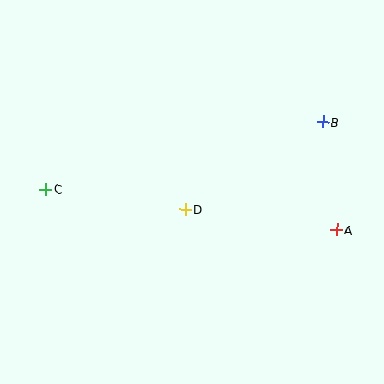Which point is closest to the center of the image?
Point D at (185, 210) is closest to the center.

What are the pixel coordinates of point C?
Point C is at (46, 189).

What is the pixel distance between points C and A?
The distance between C and A is 294 pixels.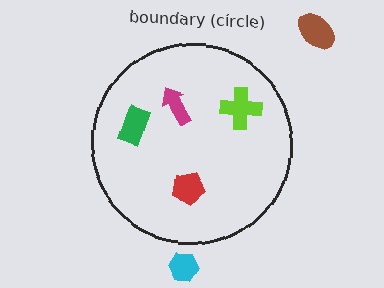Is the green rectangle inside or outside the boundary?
Inside.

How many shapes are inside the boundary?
4 inside, 2 outside.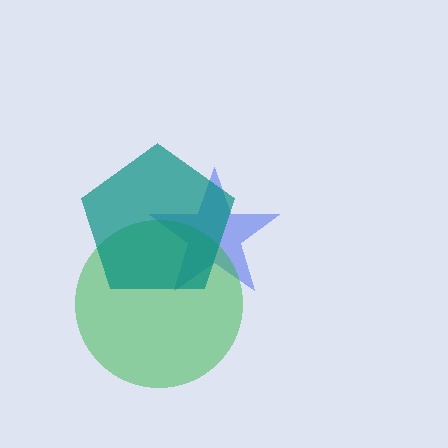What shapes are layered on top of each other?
The layered shapes are: a blue star, a green circle, a teal pentagon.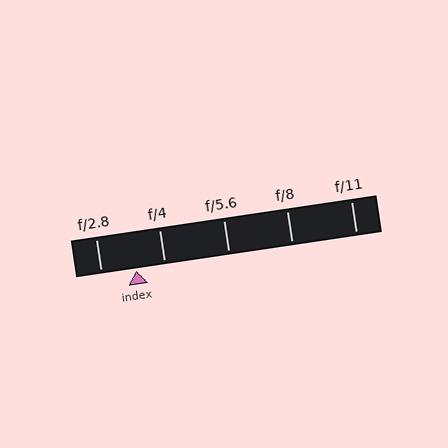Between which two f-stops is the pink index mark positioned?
The index mark is between f/2.8 and f/4.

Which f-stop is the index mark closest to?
The index mark is closest to f/4.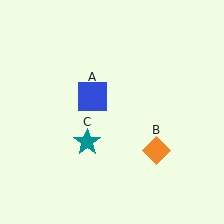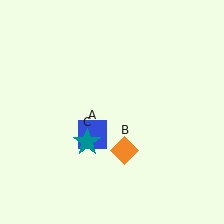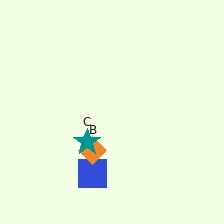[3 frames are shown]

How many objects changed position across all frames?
2 objects changed position: blue square (object A), orange diamond (object B).